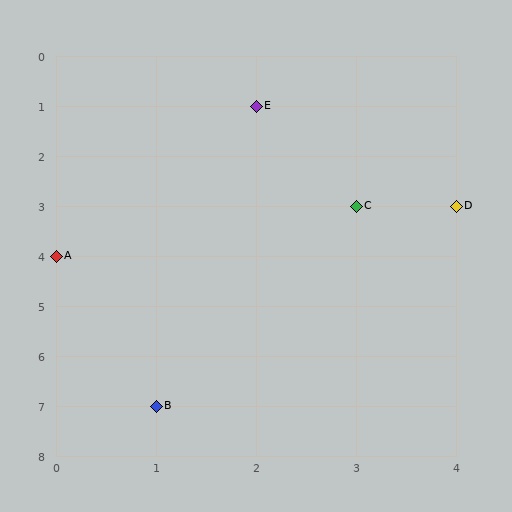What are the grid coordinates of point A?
Point A is at grid coordinates (0, 4).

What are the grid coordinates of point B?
Point B is at grid coordinates (1, 7).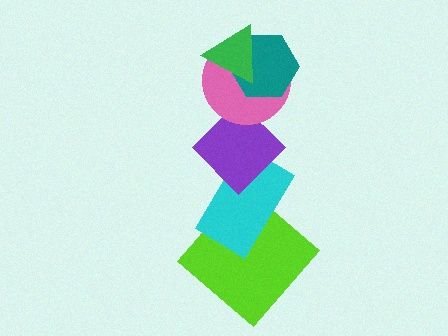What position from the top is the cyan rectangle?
The cyan rectangle is 5th from the top.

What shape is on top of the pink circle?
The teal hexagon is on top of the pink circle.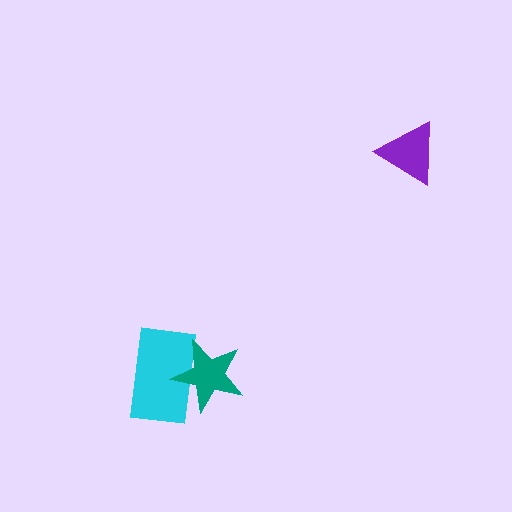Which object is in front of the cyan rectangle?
The teal star is in front of the cyan rectangle.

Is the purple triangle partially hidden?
No, no other shape covers it.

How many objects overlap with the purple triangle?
0 objects overlap with the purple triangle.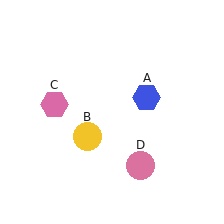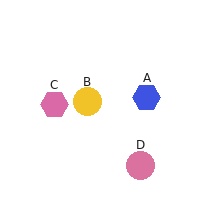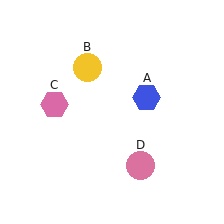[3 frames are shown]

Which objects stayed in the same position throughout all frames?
Blue hexagon (object A) and pink hexagon (object C) and pink circle (object D) remained stationary.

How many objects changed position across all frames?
1 object changed position: yellow circle (object B).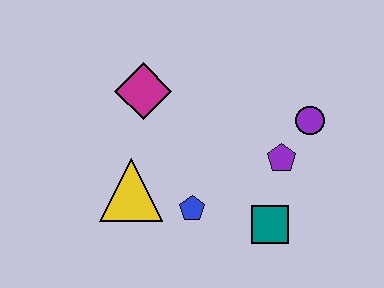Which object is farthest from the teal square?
The magenta diamond is farthest from the teal square.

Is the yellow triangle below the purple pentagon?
Yes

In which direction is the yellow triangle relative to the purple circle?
The yellow triangle is to the left of the purple circle.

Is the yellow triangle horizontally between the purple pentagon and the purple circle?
No